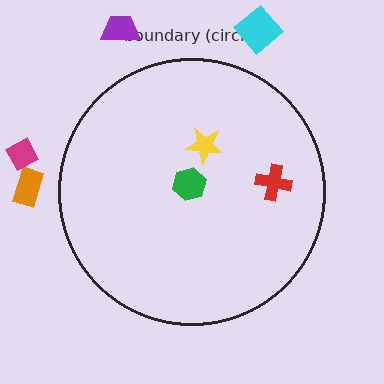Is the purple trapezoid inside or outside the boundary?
Outside.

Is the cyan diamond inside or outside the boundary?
Outside.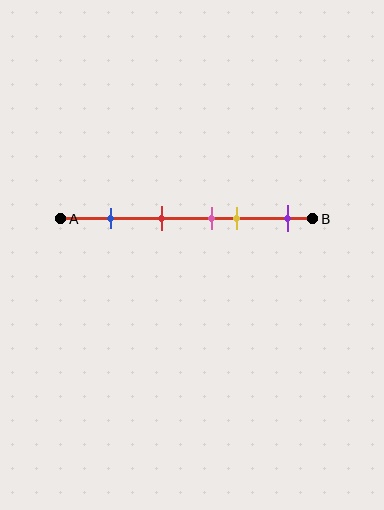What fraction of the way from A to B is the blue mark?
The blue mark is approximately 20% (0.2) of the way from A to B.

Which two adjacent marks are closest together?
The pink and yellow marks are the closest adjacent pair.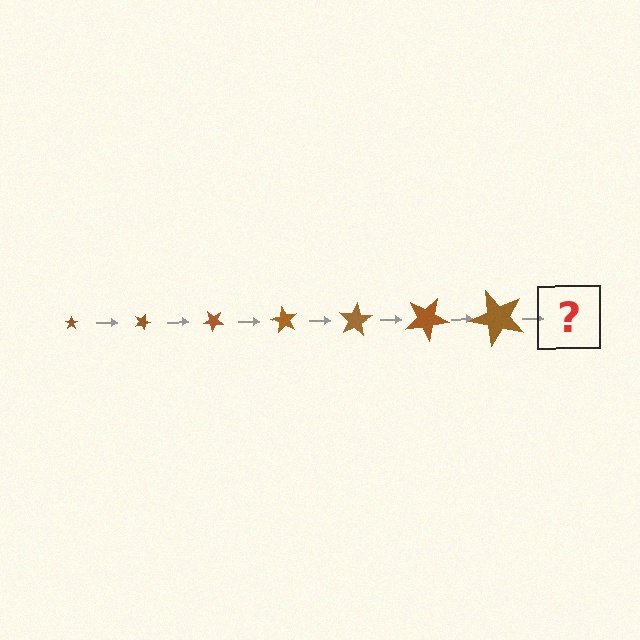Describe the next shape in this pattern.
It should be a star, larger than the previous one and rotated 140 degrees from the start.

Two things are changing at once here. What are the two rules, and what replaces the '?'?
The two rules are that the star grows larger each step and it rotates 20 degrees each step. The '?' should be a star, larger than the previous one and rotated 140 degrees from the start.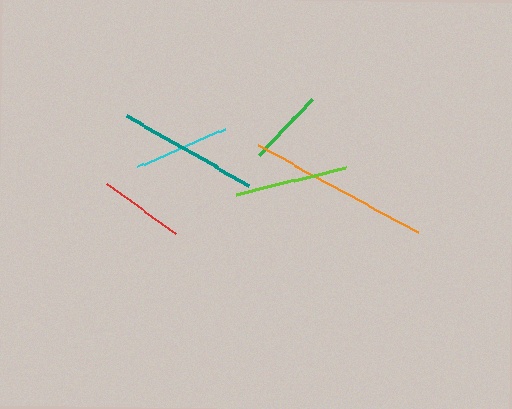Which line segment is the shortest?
The green line is the shortest at approximately 78 pixels.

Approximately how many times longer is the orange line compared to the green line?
The orange line is approximately 2.3 times the length of the green line.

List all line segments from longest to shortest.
From longest to shortest: orange, teal, lime, cyan, red, green.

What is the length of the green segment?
The green segment is approximately 78 pixels long.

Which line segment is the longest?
The orange line is the longest at approximately 182 pixels.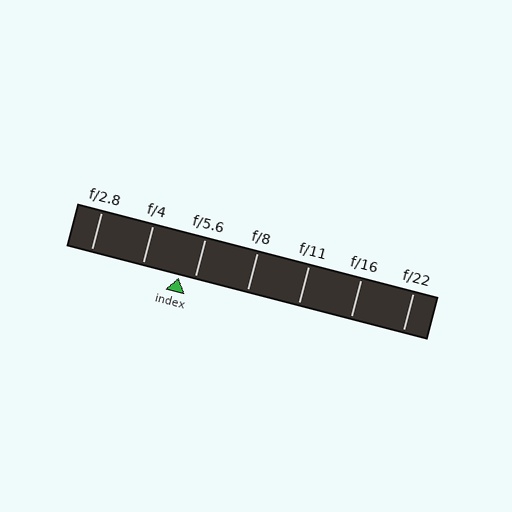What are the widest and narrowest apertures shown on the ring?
The widest aperture shown is f/2.8 and the narrowest is f/22.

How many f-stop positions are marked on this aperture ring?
There are 7 f-stop positions marked.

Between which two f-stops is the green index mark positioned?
The index mark is between f/4 and f/5.6.